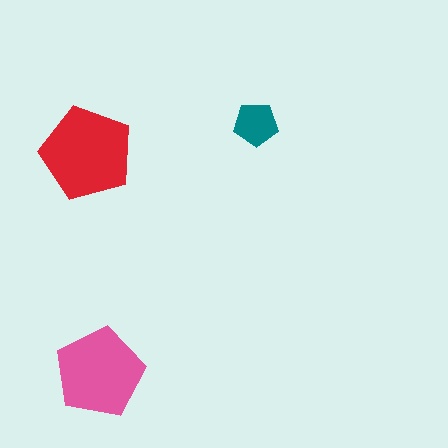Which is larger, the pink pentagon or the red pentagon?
The red one.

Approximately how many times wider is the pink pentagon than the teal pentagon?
About 2 times wider.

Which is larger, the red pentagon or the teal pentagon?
The red one.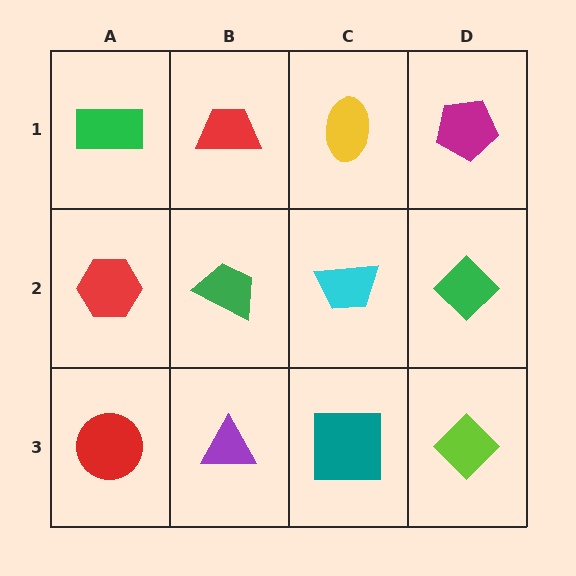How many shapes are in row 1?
4 shapes.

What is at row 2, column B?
A green trapezoid.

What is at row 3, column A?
A red circle.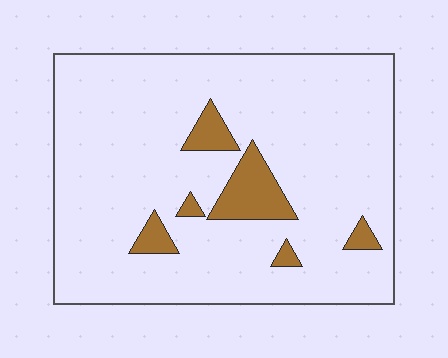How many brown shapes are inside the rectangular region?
6.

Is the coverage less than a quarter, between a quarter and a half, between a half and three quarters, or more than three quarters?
Less than a quarter.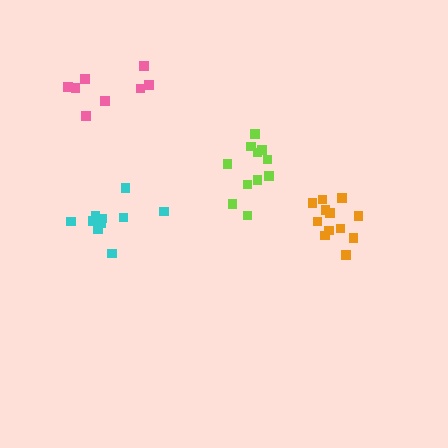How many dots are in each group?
Group 1: 8 dots, Group 2: 11 dots, Group 3: 10 dots, Group 4: 12 dots (41 total).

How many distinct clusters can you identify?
There are 4 distinct clusters.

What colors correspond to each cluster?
The clusters are colored: pink, lime, cyan, orange.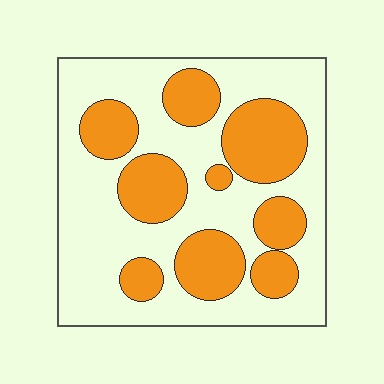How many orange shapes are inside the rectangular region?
9.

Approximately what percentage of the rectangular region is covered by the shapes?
Approximately 35%.